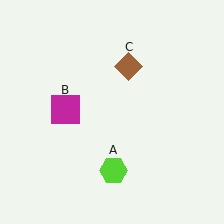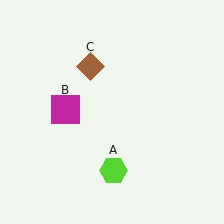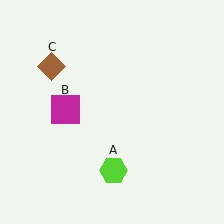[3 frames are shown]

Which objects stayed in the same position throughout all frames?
Lime hexagon (object A) and magenta square (object B) remained stationary.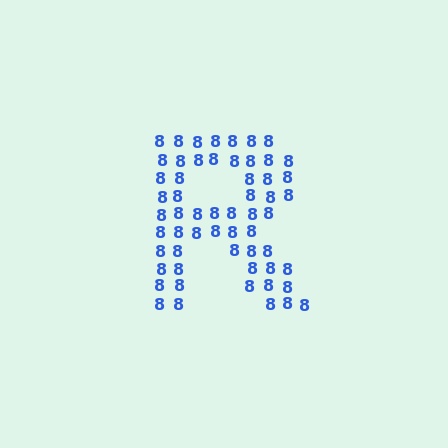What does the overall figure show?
The overall figure shows the letter R.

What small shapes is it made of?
It is made of small digit 8's.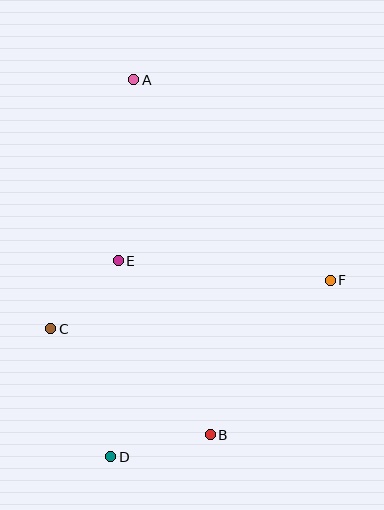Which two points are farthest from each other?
Points A and D are farthest from each other.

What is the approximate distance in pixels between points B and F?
The distance between B and F is approximately 196 pixels.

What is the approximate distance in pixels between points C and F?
The distance between C and F is approximately 284 pixels.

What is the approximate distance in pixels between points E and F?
The distance between E and F is approximately 213 pixels.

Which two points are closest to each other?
Points C and E are closest to each other.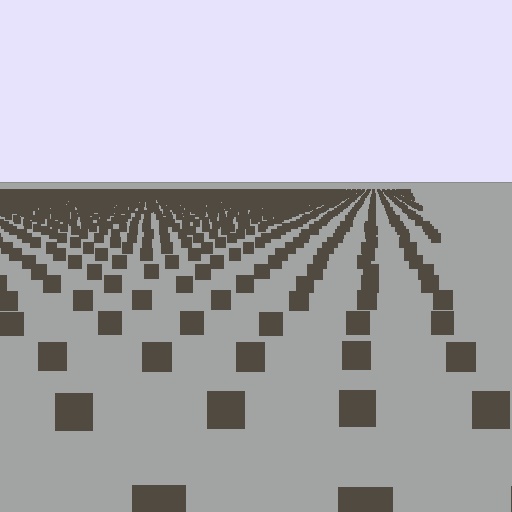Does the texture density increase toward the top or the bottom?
Density increases toward the top.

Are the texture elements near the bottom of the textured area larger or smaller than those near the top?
Larger. Near the bottom, elements are closer to the viewer and appear at a bigger on-screen size.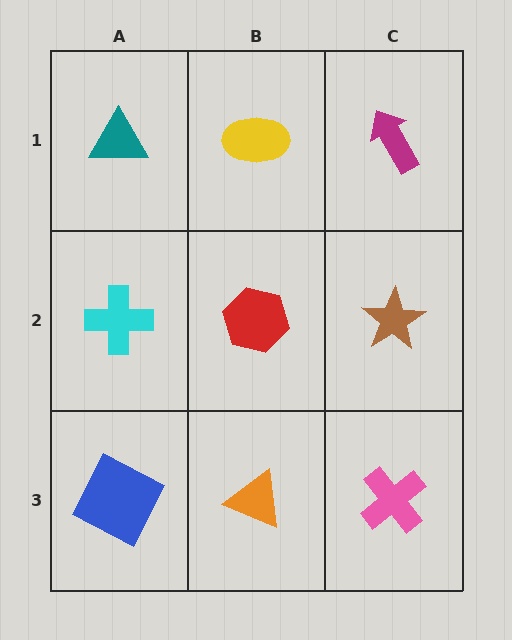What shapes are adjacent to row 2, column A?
A teal triangle (row 1, column A), a blue square (row 3, column A), a red hexagon (row 2, column B).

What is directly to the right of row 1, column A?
A yellow ellipse.